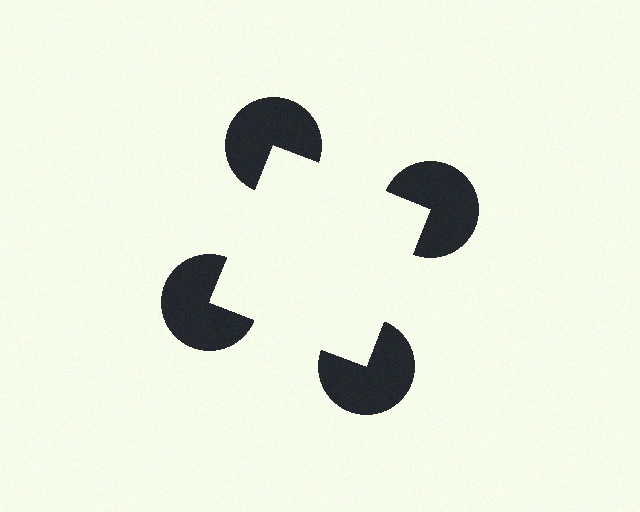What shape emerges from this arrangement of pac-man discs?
An illusory square — its edges are inferred from the aligned wedge cuts in the pac-man discs, not physically drawn.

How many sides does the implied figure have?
4 sides.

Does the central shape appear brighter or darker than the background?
It typically appears slightly brighter than the background, even though no actual brightness change is drawn.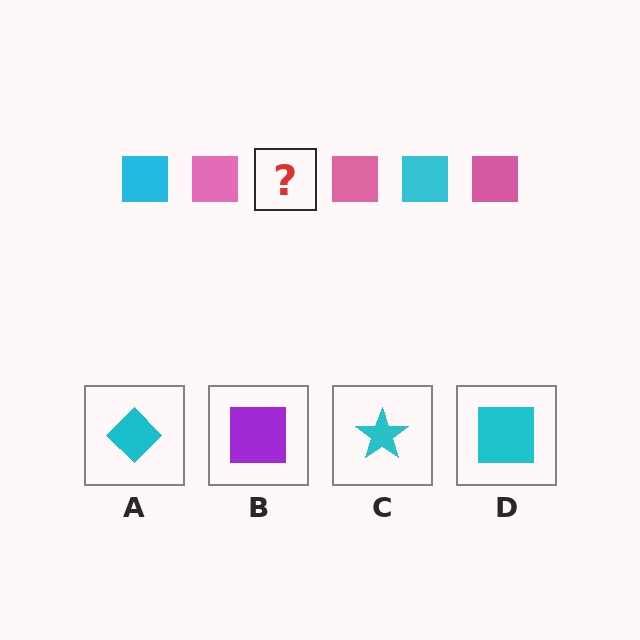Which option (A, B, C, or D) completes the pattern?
D.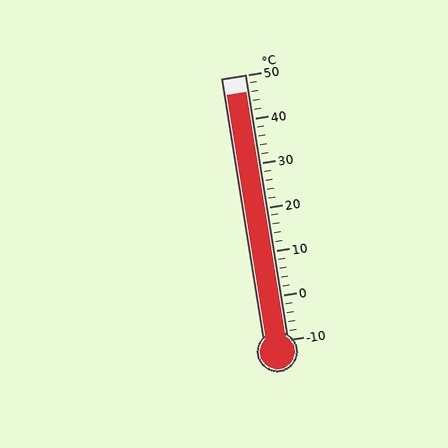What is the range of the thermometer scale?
The thermometer scale ranges from -10°C to 50°C.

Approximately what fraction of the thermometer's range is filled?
The thermometer is filled to approximately 95% of its range.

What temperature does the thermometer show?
The thermometer shows approximately 46°C.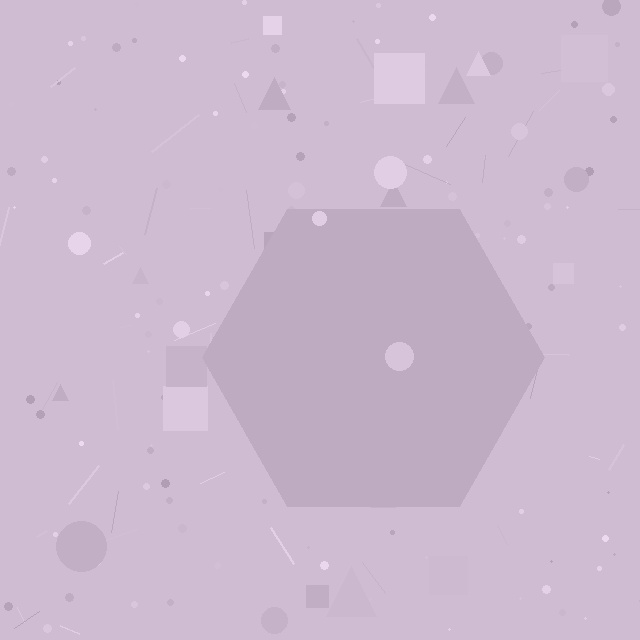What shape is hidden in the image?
A hexagon is hidden in the image.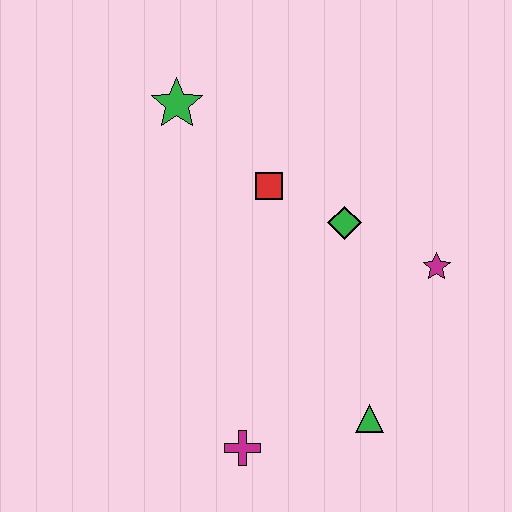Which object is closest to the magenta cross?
The green triangle is closest to the magenta cross.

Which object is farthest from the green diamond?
The magenta cross is farthest from the green diamond.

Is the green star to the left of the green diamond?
Yes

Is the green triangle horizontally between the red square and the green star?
No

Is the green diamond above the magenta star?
Yes